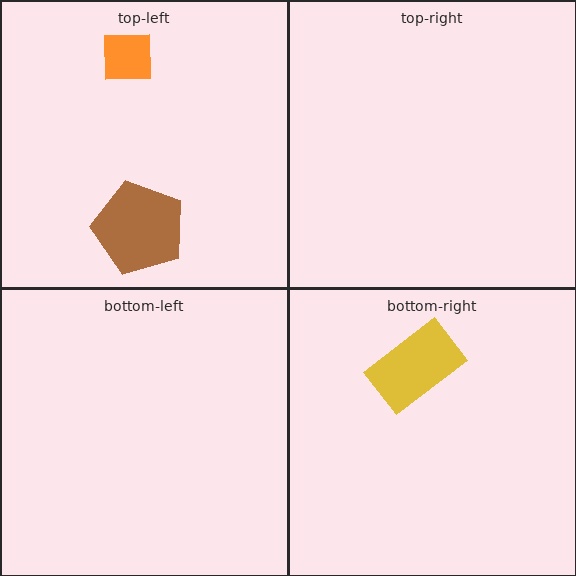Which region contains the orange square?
The top-left region.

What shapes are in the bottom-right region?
The yellow rectangle.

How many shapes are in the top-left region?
2.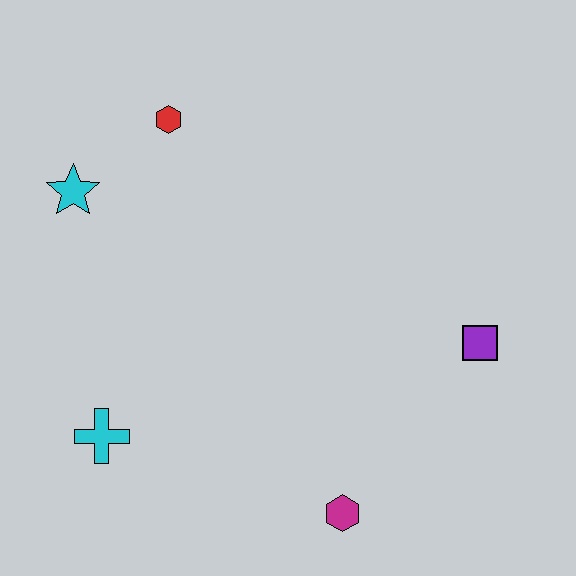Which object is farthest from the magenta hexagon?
The red hexagon is farthest from the magenta hexagon.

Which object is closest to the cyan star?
The red hexagon is closest to the cyan star.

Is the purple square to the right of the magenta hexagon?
Yes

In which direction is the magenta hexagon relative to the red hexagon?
The magenta hexagon is below the red hexagon.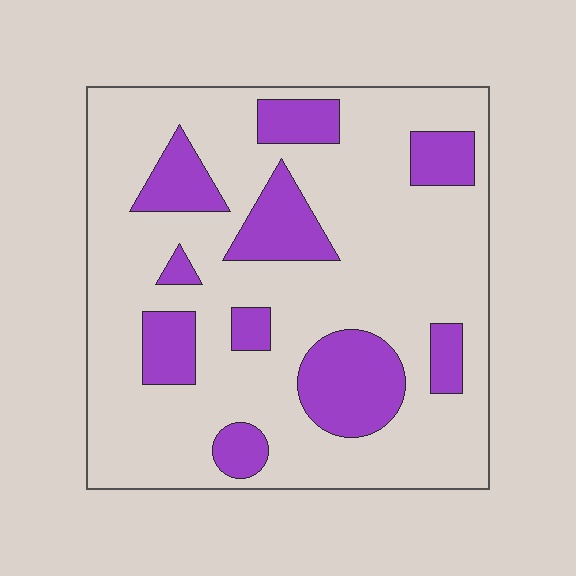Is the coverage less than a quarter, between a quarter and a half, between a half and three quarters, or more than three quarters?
Less than a quarter.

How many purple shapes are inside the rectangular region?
10.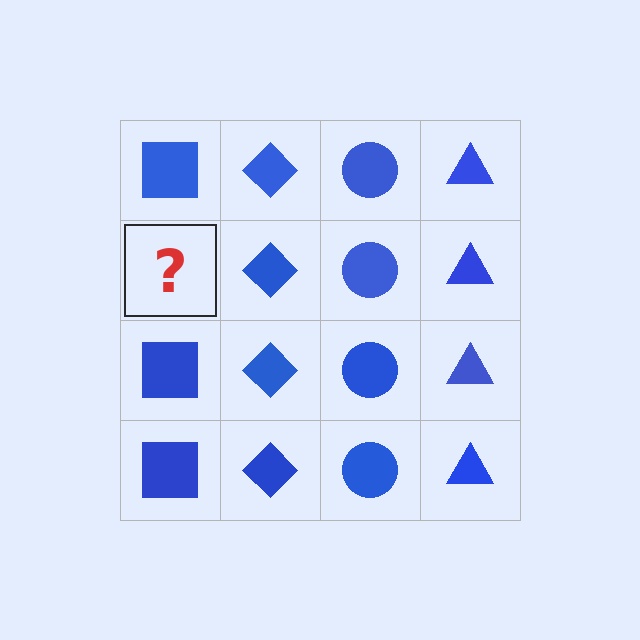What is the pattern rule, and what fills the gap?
The rule is that each column has a consistent shape. The gap should be filled with a blue square.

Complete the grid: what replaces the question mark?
The question mark should be replaced with a blue square.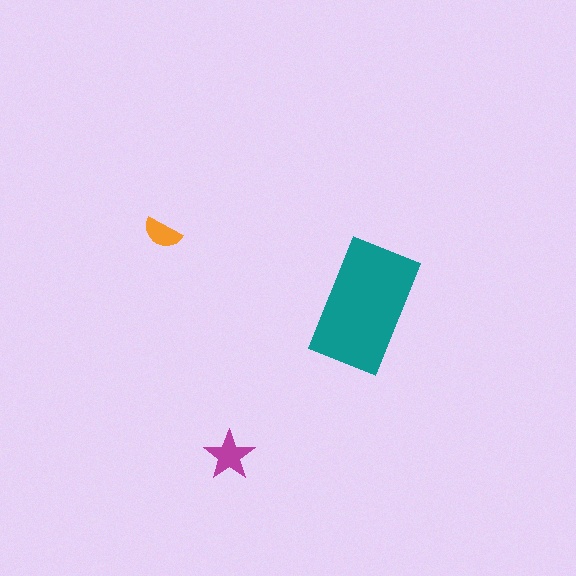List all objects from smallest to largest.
The orange semicircle, the magenta star, the teal rectangle.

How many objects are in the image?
There are 3 objects in the image.